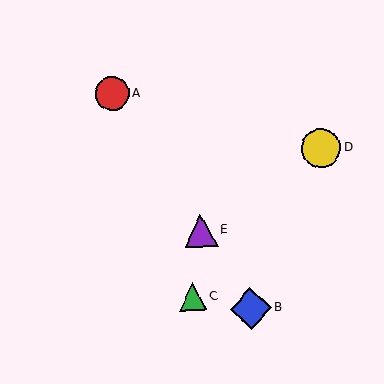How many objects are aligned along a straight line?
3 objects (A, B, E) are aligned along a straight line.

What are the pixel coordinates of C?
Object C is at (193, 297).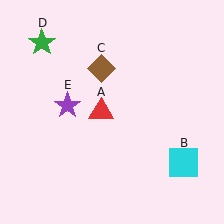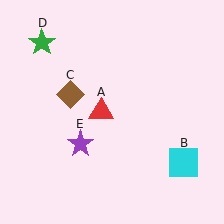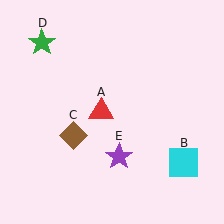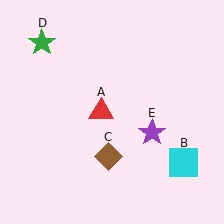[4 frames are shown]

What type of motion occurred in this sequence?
The brown diamond (object C), purple star (object E) rotated counterclockwise around the center of the scene.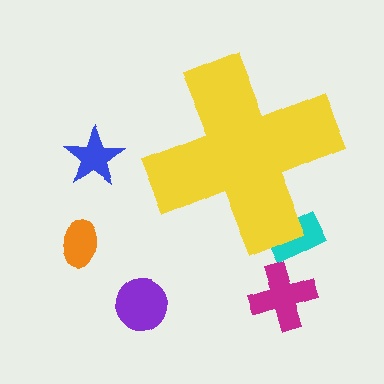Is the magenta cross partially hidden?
No, the magenta cross is fully visible.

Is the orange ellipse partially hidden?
No, the orange ellipse is fully visible.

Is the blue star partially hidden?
No, the blue star is fully visible.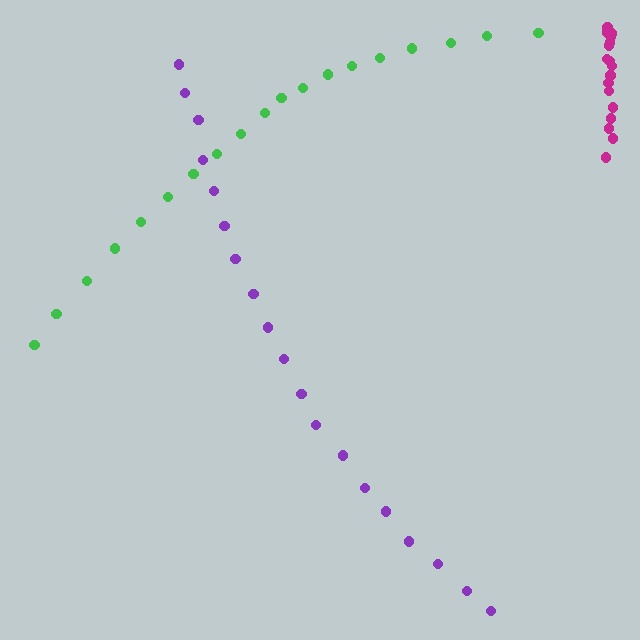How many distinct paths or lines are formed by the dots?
There are 3 distinct paths.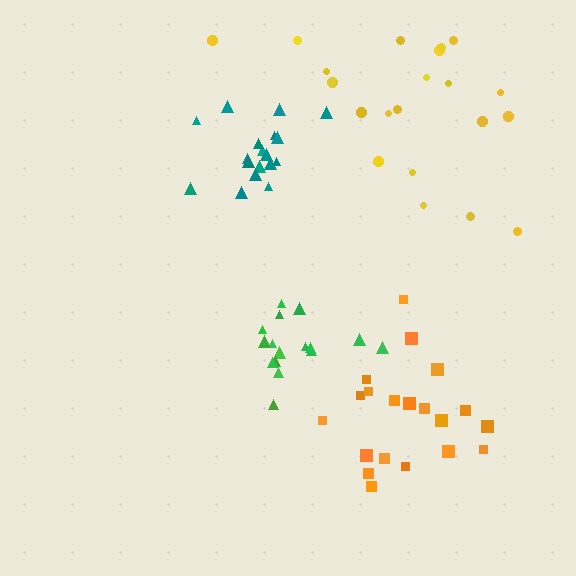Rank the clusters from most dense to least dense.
green, teal, orange, yellow.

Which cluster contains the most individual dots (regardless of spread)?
Yellow (21).